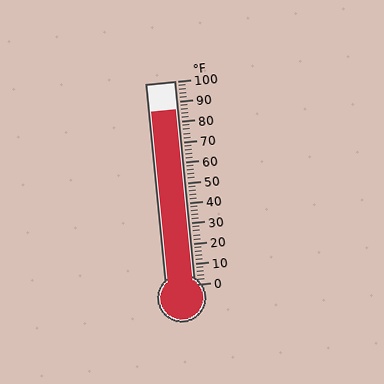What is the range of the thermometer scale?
The thermometer scale ranges from 0°F to 100°F.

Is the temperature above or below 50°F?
The temperature is above 50°F.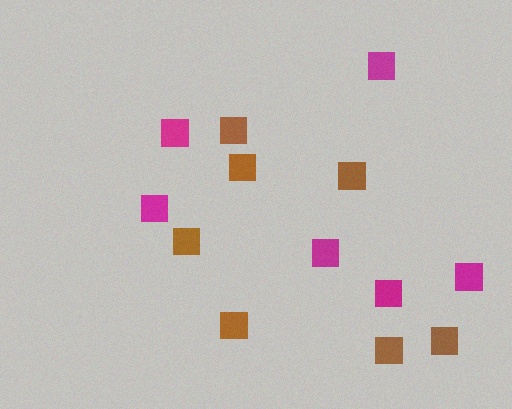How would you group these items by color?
There are 2 groups: one group of brown squares (7) and one group of magenta squares (6).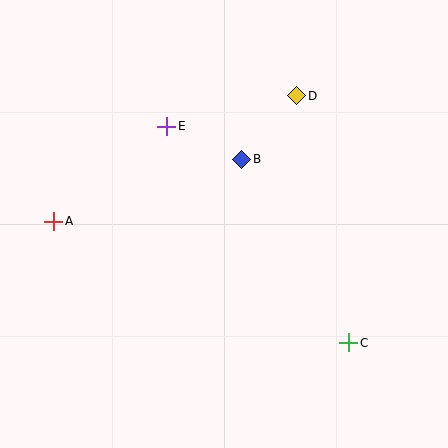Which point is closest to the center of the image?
Point B at (242, 159) is closest to the center.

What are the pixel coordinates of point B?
Point B is at (242, 159).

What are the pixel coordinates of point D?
Point D is at (297, 96).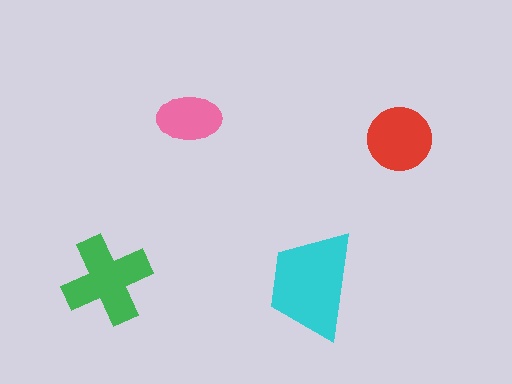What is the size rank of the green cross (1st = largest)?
2nd.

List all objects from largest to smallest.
The cyan trapezoid, the green cross, the red circle, the pink ellipse.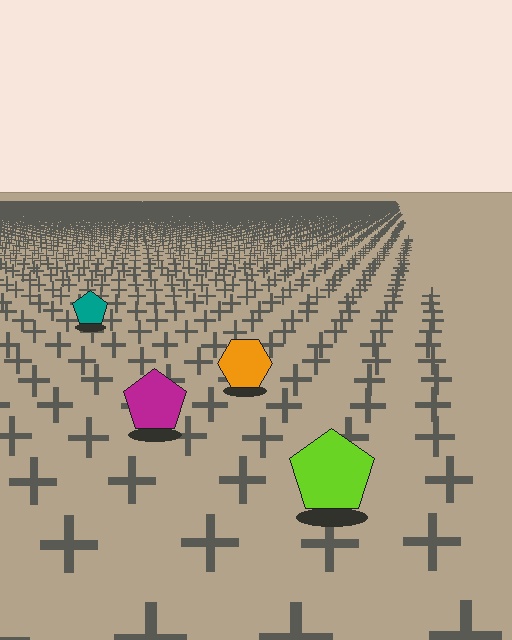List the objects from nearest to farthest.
From nearest to farthest: the lime pentagon, the magenta pentagon, the orange hexagon, the teal pentagon.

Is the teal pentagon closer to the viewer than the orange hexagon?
No. The orange hexagon is closer — you can tell from the texture gradient: the ground texture is coarser near it.